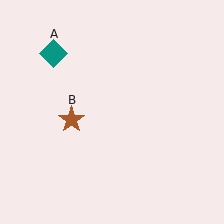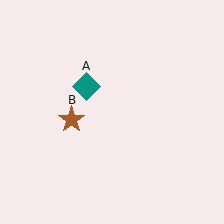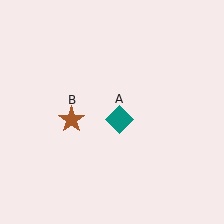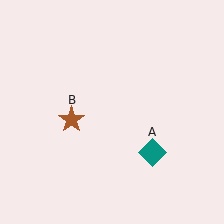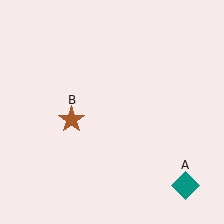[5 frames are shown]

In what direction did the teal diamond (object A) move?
The teal diamond (object A) moved down and to the right.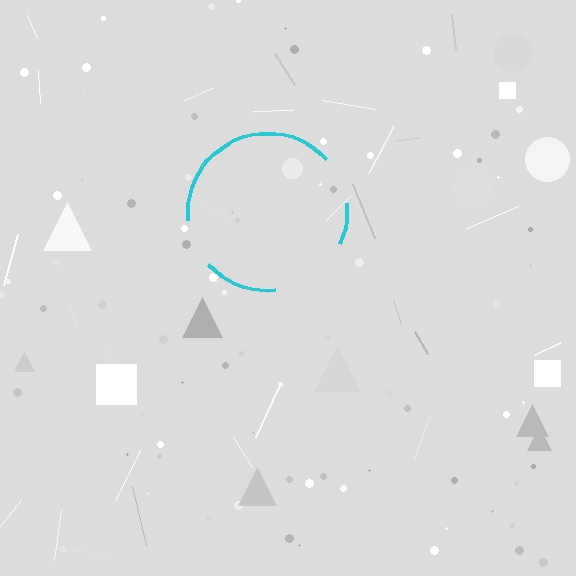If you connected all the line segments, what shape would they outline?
They would outline a circle.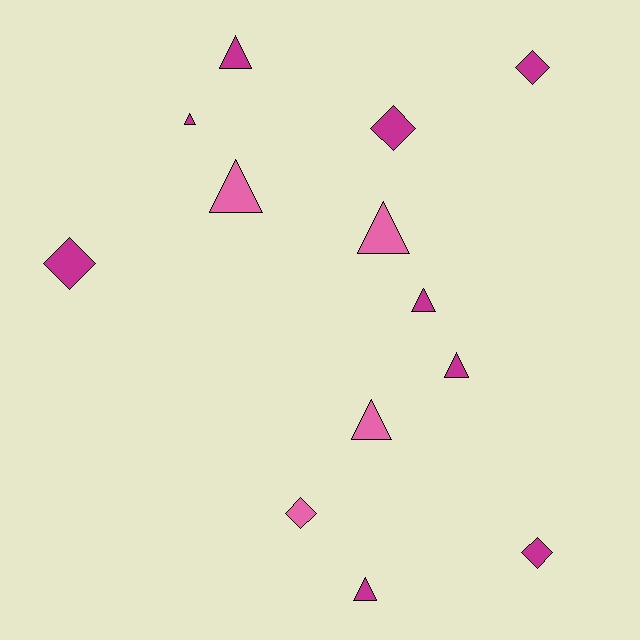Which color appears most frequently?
Magenta, with 9 objects.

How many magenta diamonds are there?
There are 4 magenta diamonds.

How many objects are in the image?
There are 13 objects.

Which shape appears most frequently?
Triangle, with 8 objects.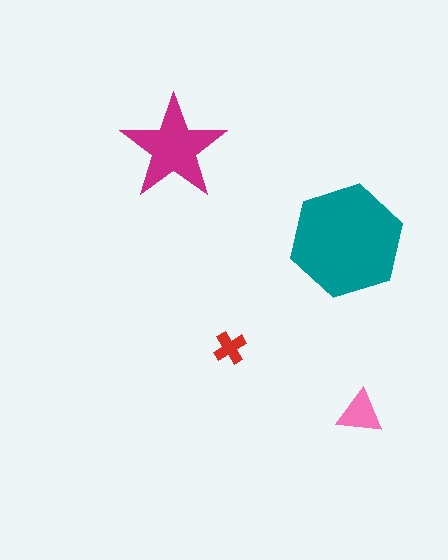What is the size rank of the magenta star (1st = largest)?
2nd.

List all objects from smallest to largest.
The red cross, the pink triangle, the magenta star, the teal hexagon.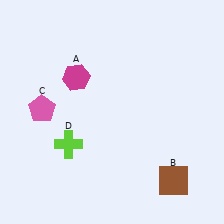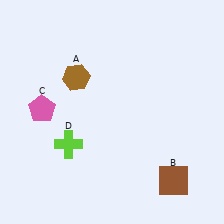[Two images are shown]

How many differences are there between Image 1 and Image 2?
There is 1 difference between the two images.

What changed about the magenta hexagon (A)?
In Image 1, A is magenta. In Image 2, it changed to brown.